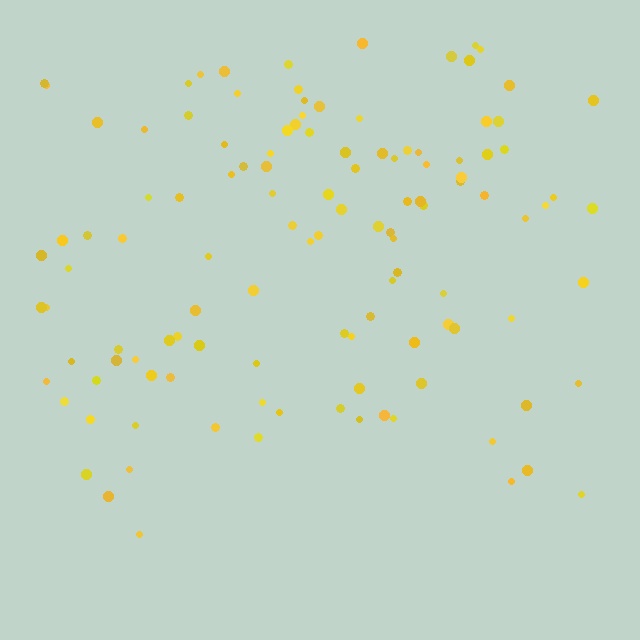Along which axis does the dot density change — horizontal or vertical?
Vertical.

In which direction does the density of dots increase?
From bottom to top, with the top side densest.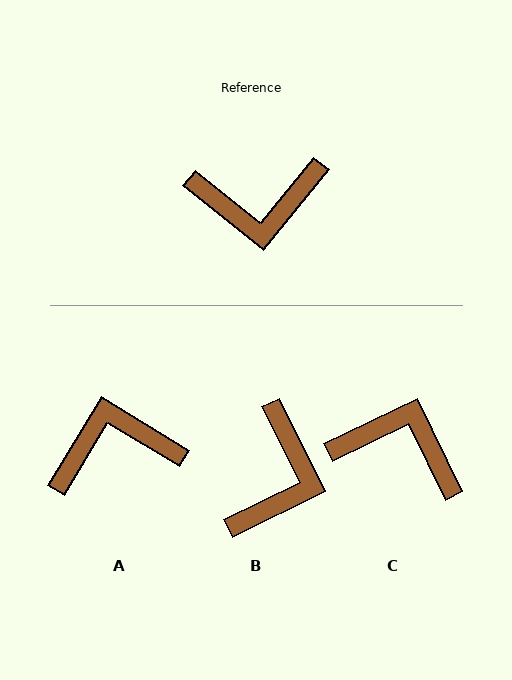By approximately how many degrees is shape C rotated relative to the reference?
Approximately 155 degrees counter-clockwise.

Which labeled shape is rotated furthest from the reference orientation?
A, about 172 degrees away.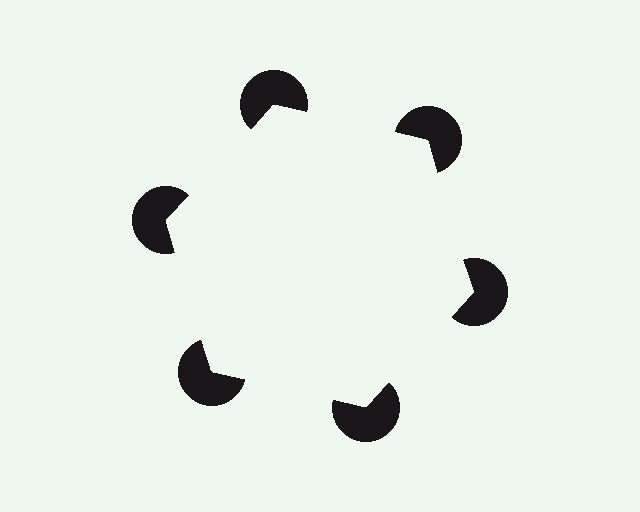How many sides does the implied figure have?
6 sides.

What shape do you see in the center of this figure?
An illusory hexagon — its edges are inferred from the aligned wedge cuts in the pac-man discs, not physically drawn.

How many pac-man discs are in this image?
There are 6 — one at each vertex of the illusory hexagon.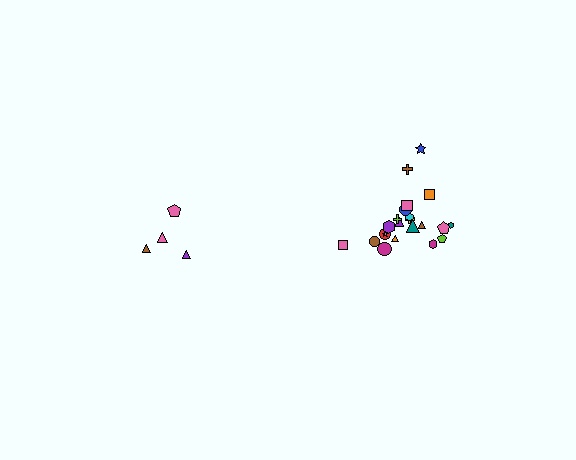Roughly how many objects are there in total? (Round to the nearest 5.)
Roughly 25 objects in total.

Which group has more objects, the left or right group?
The right group.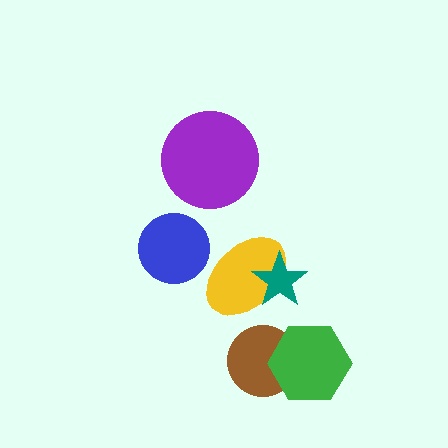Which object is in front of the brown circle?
The green hexagon is in front of the brown circle.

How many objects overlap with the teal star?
1 object overlaps with the teal star.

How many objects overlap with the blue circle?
0 objects overlap with the blue circle.